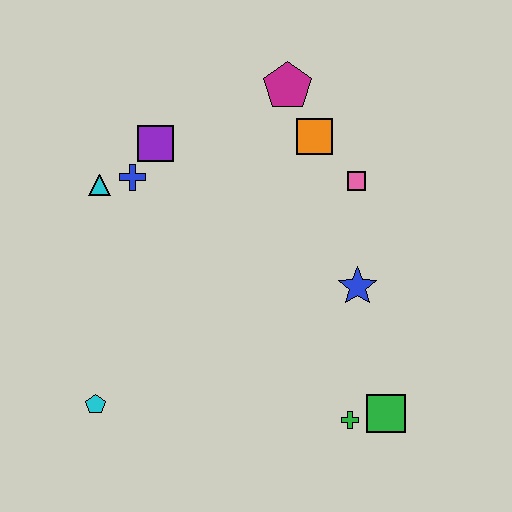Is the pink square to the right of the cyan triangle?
Yes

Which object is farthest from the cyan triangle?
The green square is farthest from the cyan triangle.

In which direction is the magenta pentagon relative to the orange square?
The magenta pentagon is above the orange square.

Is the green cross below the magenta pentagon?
Yes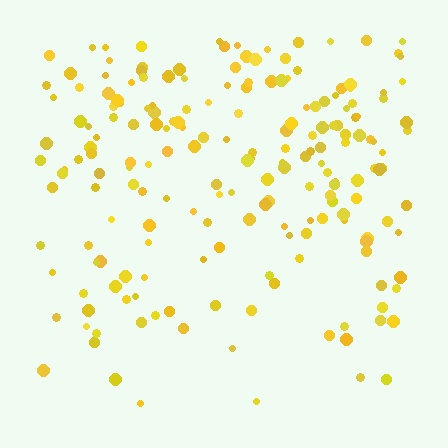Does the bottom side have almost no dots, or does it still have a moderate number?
Still a moderate number, just noticeably fewer than the top.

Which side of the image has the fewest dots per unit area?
The bottom.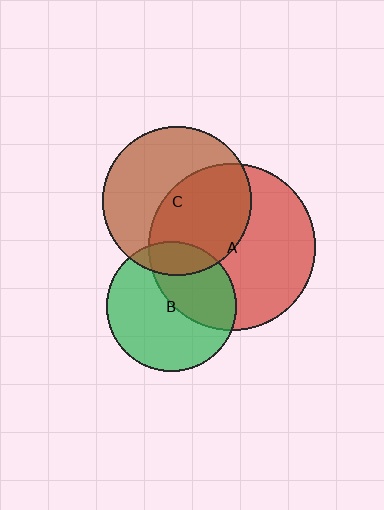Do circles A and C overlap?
Yes.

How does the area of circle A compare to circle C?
Approximately 1.3 times.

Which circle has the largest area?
Circle A (red).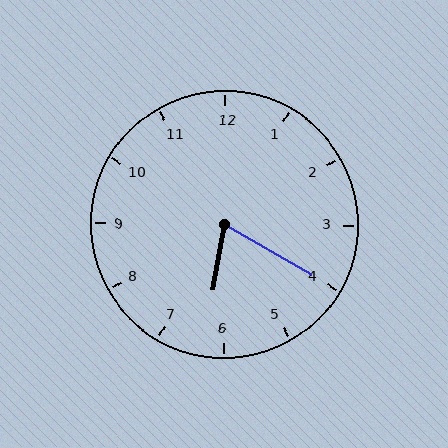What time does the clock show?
6:20.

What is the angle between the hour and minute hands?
Approximately 70 degrees.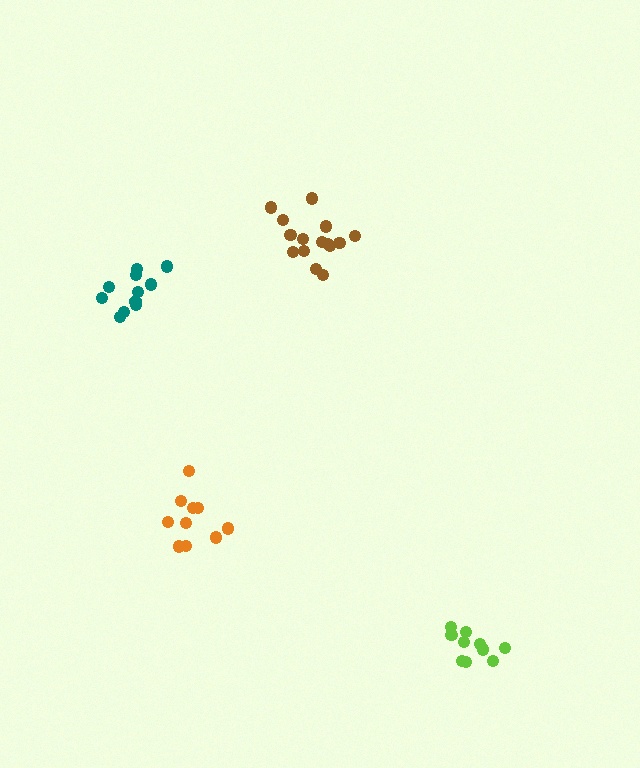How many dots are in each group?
Group 1: 15 dots, Group 2: 10 dots, Group 3: 11 dots, Group 4: 11 dots (47 total).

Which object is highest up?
The brown cluster is topmost.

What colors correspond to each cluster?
The clusters are colored: brown, lime, teal, orange.